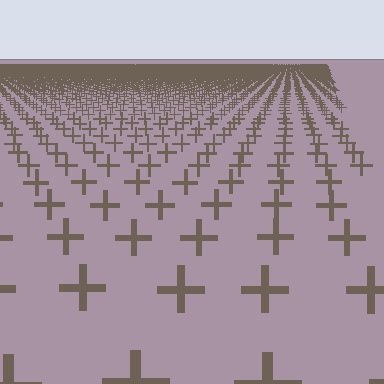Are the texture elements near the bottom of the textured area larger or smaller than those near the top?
Larger. Near the bottom, elements are closer to the viewer and appear at a bigger on-screen size.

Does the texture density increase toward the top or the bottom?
Density increases toward the top.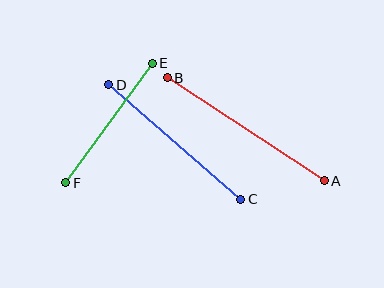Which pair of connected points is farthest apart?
Points A and B are farthest apart.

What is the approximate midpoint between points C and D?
The midpoint is at approximately (175, 142) pixels.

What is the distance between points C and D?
The distance is approximately 175 pixels.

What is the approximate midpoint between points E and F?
The midpoint is at approximately (109, 123) pixels.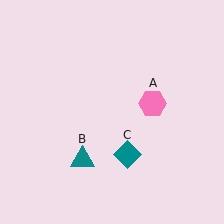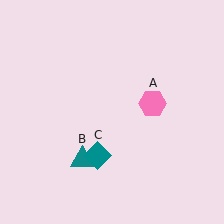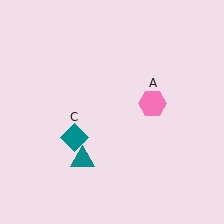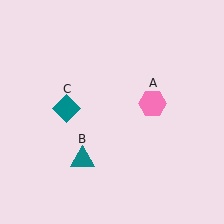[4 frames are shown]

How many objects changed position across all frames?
1 object changed position: teal diamond (object C).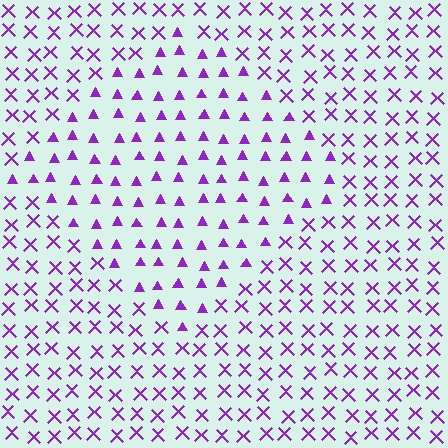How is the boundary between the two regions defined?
The boundary is defined by a change in element shape: triangles inside vs. X marks outside. All elements share the same color and spacing.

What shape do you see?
I see a diamond.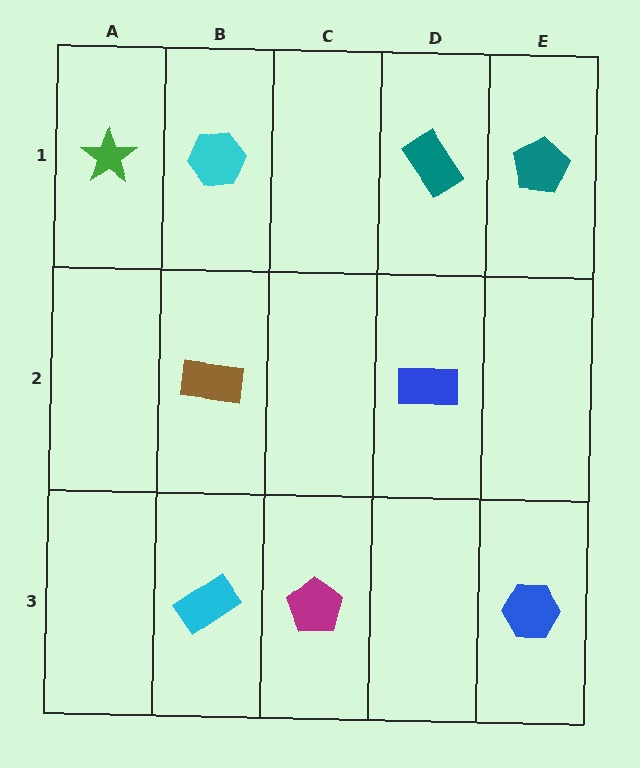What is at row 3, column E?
A blue hexagon.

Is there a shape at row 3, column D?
No, that cell is empty.